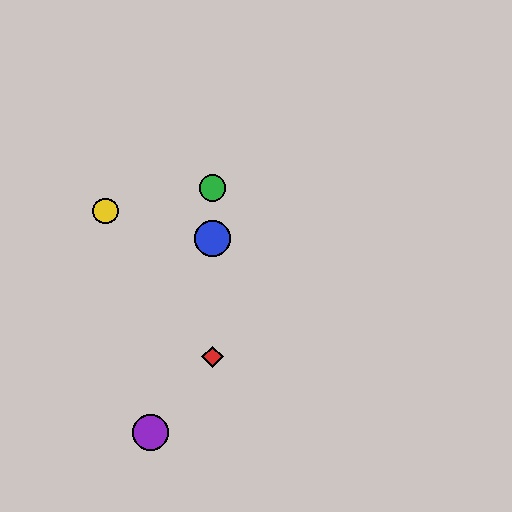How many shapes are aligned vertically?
3 shapes (the red diamond, the blue circle, the green circle) are aligned vertically.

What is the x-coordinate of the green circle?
The green circle is at x≈213.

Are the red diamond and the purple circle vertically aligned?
No, the red diamond is at x≈213 and the purple circle is at x≈151.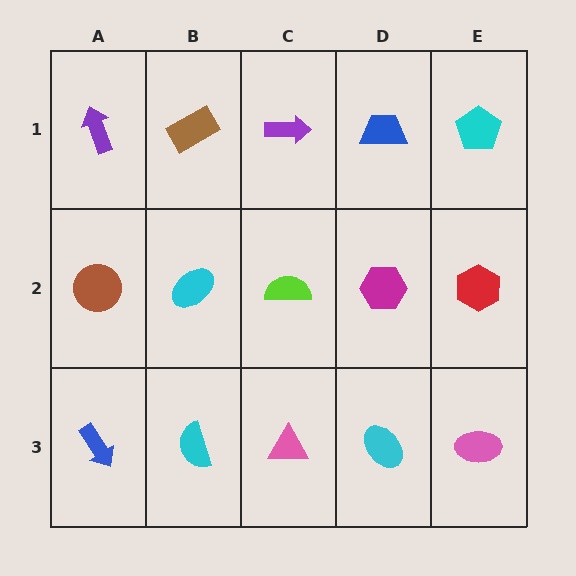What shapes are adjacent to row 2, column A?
A purple arrow (row 1, column A), a blue arrow (row 3, column A), a cyan ellipse (row 2, column B).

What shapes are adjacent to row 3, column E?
A red hexagon (row 2, column E), a cyan ellipse (row 3, column D).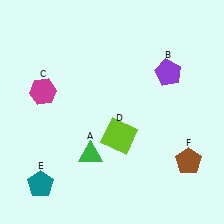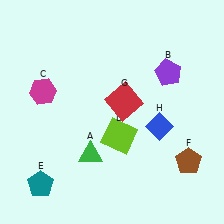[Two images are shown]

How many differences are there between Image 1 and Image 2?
There are 2 differences between the two images.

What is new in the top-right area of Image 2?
A red square (G) was added in the top-right area of Image 2.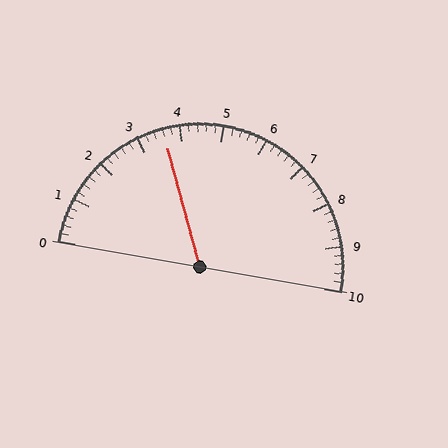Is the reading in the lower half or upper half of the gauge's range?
The reading is in the lower half of the range (0 to 10).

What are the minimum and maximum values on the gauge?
The gauge ranges from 0 to 10.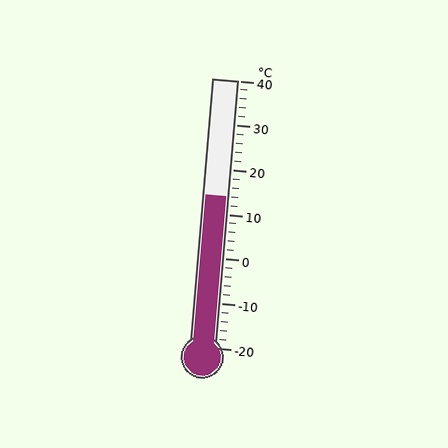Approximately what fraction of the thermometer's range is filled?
The thermometer is filled to approximately 55% of its range.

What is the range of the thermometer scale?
The thermometer scale ranges from -20°C to 40°C.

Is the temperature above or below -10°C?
The temperature is above -10°C.